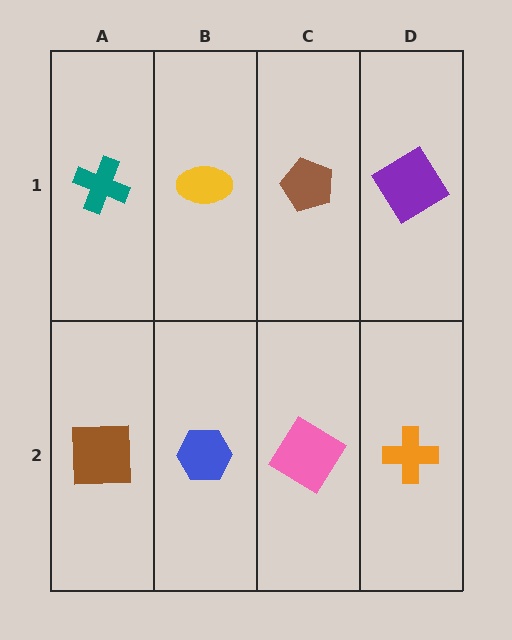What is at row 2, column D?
An orange cross.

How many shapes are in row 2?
4 shapes.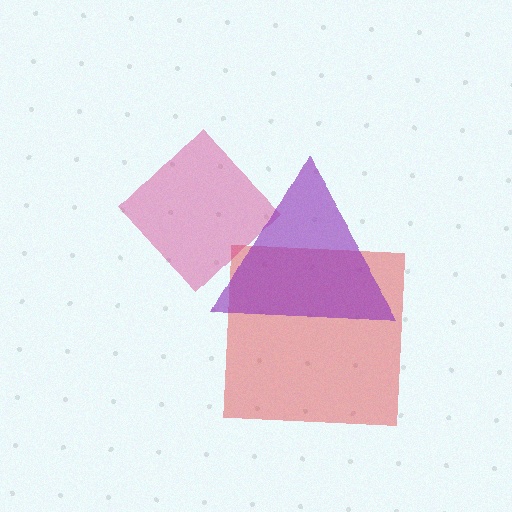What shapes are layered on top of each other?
The layered shapes are: a red square, a magenta diamond, a purple triangle.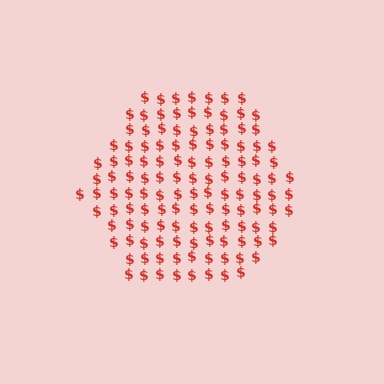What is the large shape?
The large shape is a hexagon.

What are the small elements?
The small elements are dollar signs.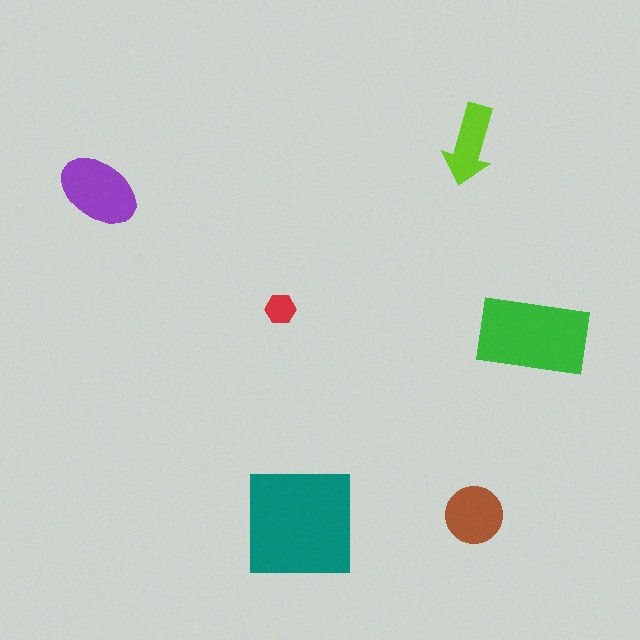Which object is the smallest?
The red hexagon.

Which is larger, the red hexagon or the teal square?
The teal square.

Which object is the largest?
The teal square.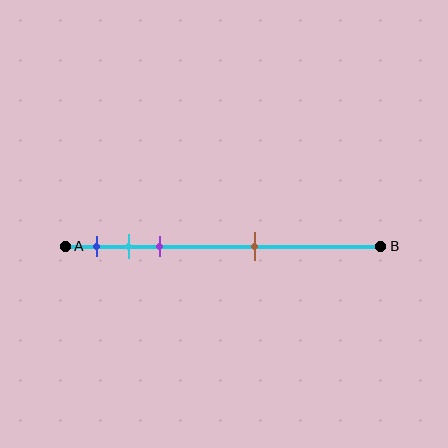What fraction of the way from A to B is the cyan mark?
The cyan mark is approximately 20% (0.2) of the way from A to B.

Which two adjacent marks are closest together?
The cyan and purple marks are the closest adjacent pair.